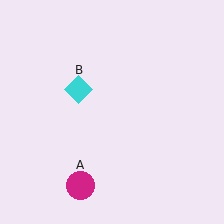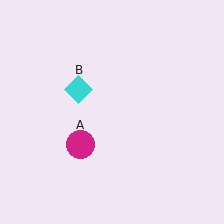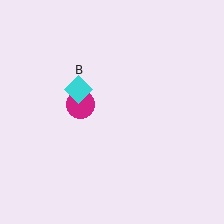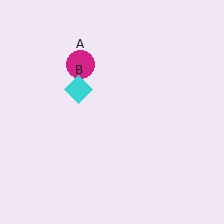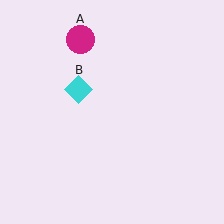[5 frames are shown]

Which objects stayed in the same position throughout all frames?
Cyan diamond (object B) remained stationary.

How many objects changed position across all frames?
1 object changed position: magenta circle (object A).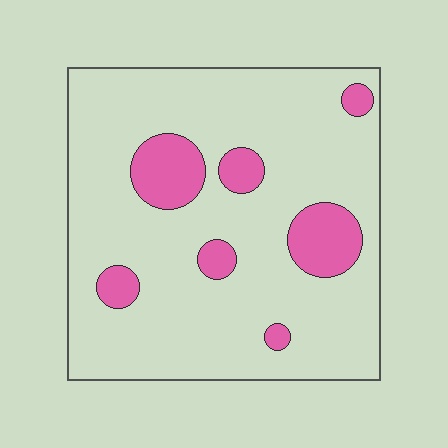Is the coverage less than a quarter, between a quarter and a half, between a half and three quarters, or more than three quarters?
Less than a quarter.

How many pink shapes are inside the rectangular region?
7.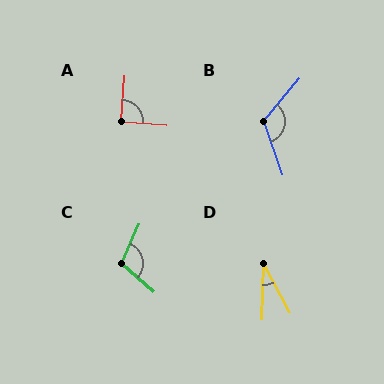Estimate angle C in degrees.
Approximately 107 degrees.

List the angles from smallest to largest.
D (29°), A (90°), C (107°), B (121°).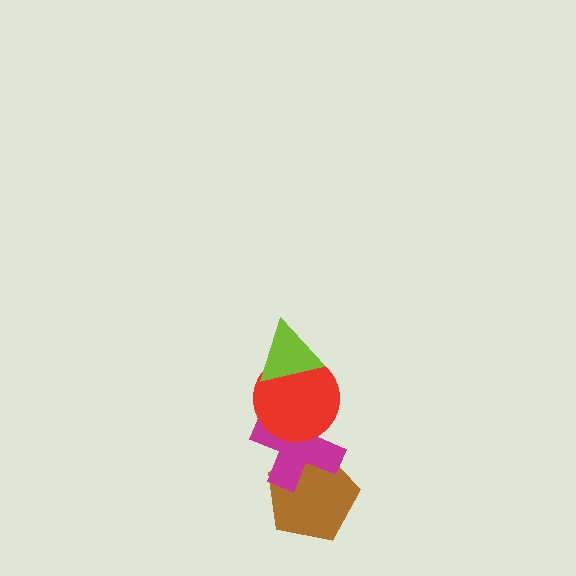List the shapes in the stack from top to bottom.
From top to bottom: the lime triangle, the red circle, the magenta cross, the brown pentagon.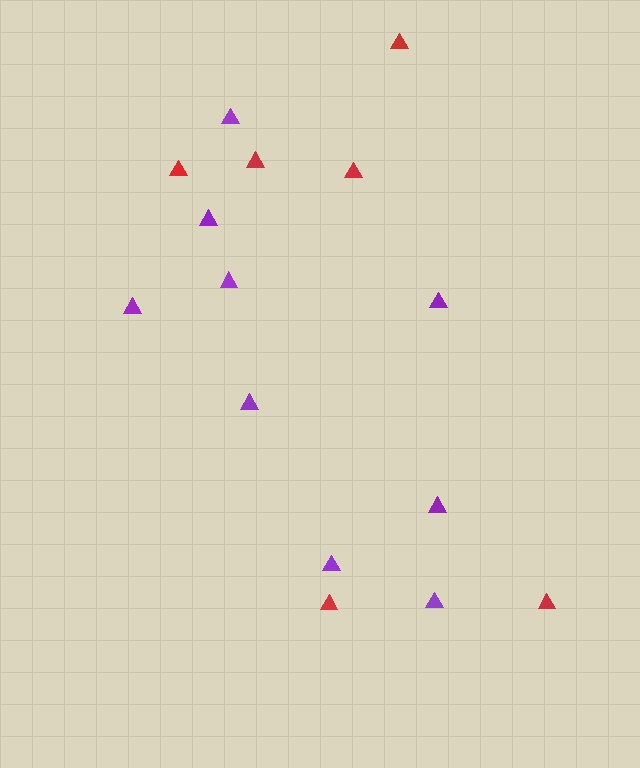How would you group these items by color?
There are 2 groups: one group of red triangles (6) and one group of purple triangles (9).